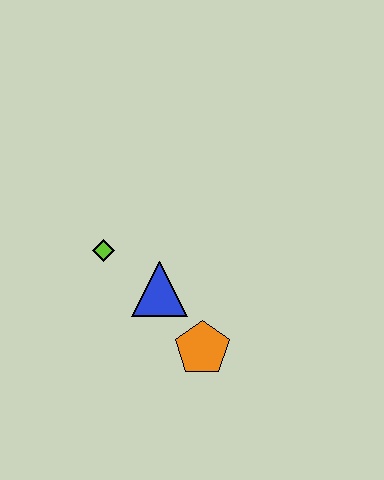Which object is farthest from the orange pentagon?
The lime diamond is farthest from the orange pentagon.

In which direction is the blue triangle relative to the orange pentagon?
The blue triangle is above the orange pentagon.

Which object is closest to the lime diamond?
The blue triangle is closest to the lime diamond.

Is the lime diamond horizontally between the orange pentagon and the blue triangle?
No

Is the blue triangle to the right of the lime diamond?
Yes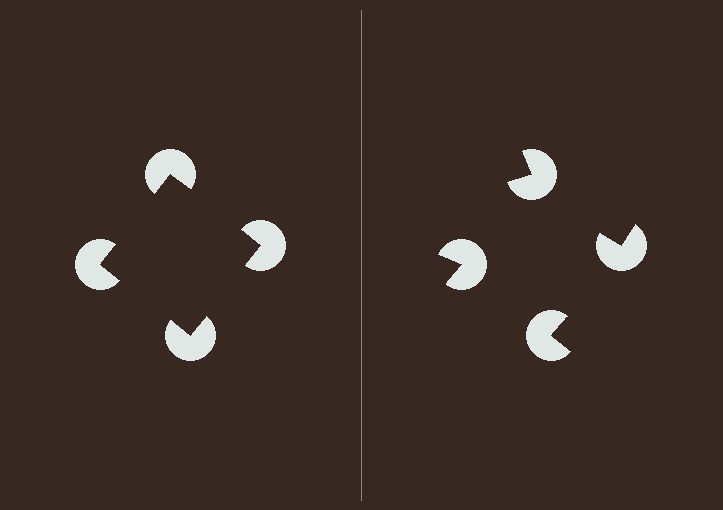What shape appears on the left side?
An illusory square.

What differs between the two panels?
The pac-man discs are positioned identically on both sides; only the wedge orientations differ. On the left they align to a square; on the right they are misaligned.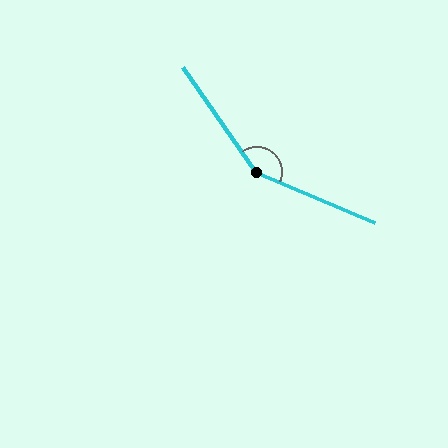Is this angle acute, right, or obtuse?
It is obtuse.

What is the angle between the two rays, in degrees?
Approximately 148 degrees.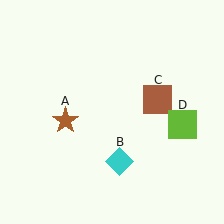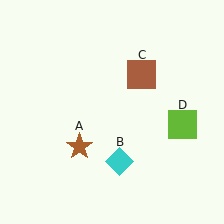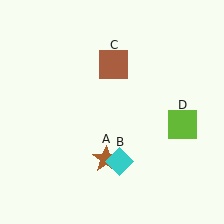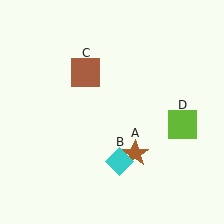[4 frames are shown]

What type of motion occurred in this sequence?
The brown star (object A), brown square (object C) rotated counterclockwise around the center of the scene.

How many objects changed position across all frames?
2 objects changed position: brown star (object A), brown square (object C).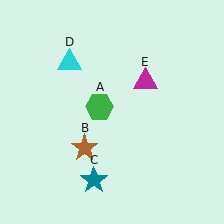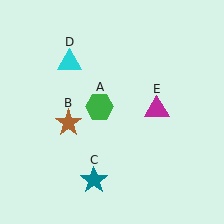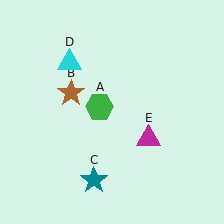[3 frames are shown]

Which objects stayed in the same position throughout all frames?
Green hexagon (object A) and teal star (object C) and cyan triangle (object D) remained stationary.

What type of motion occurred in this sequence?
The brown star (object B), magenta triangle (object E) rotated clockwise around the center of the scene.